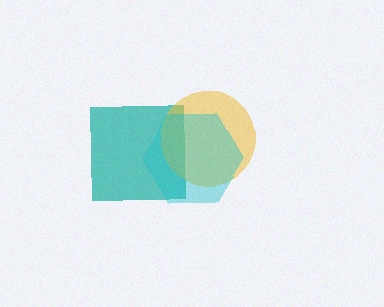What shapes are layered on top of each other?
The layered shapes are: a teal square, a yellow circle, a cyan hexagon.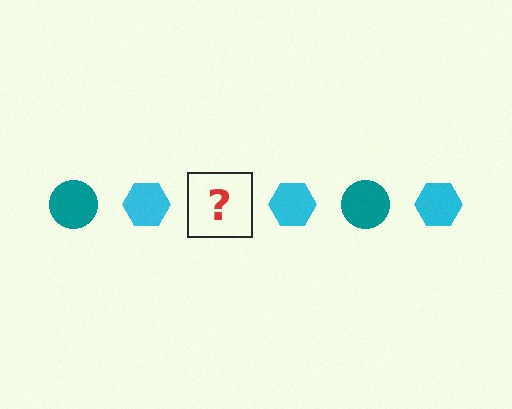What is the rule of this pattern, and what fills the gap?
The rule is that the pattern alternates between teal circle and cyan hexagon. The gap should be filled with a teal circle.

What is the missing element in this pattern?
The missing element is a teal circle.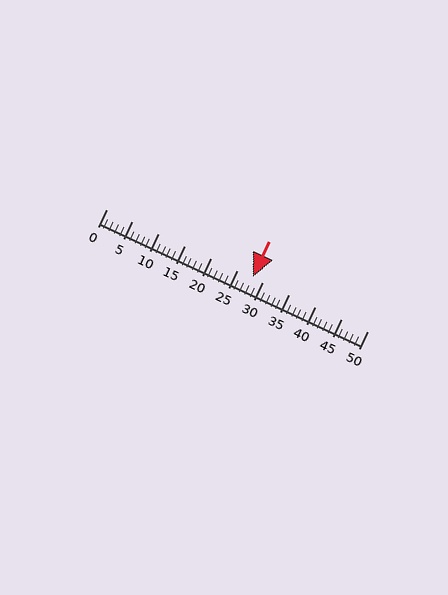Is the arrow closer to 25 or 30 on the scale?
The arrow is closer to 30.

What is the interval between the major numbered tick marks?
The major tick marks are spaced 5 units apart.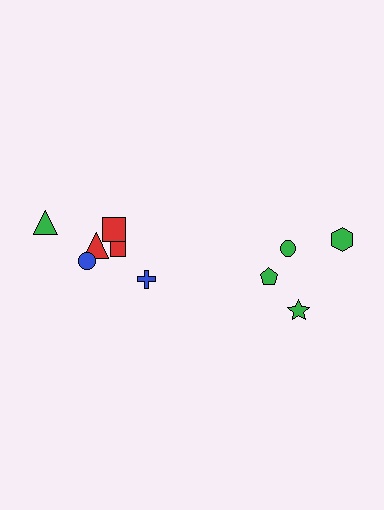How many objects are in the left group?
There are 6 objects.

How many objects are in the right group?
There are 4 objects.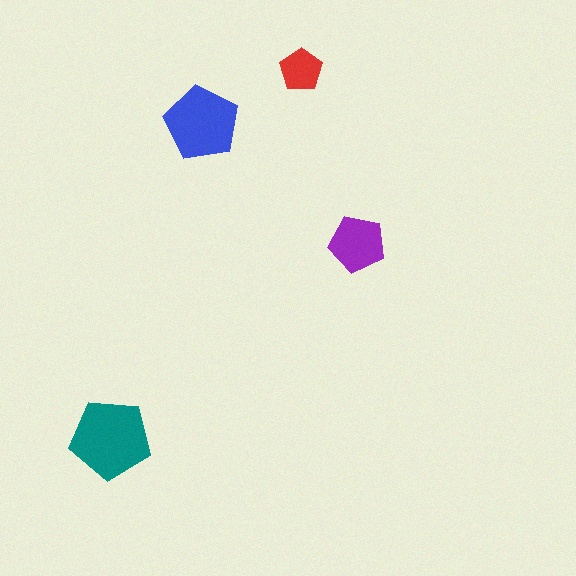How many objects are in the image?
There are 4 objects in the image.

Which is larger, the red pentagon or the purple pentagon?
The purple one.